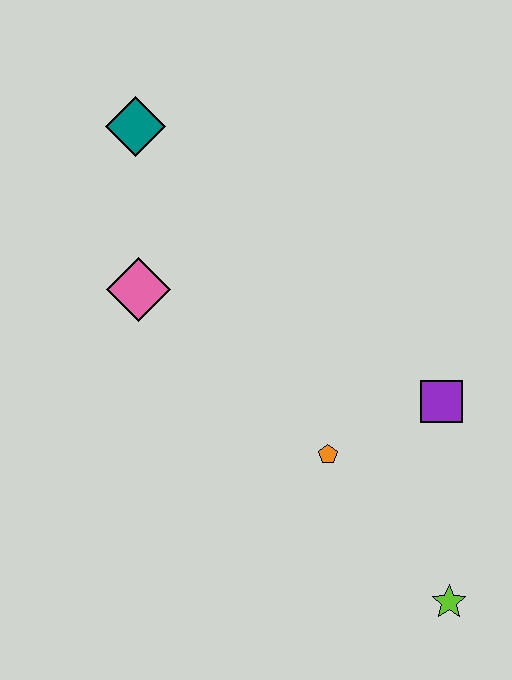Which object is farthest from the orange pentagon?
The teal diamond is farthest from the orange pentagon.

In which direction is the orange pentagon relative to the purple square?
The orange pentagon is to the left of the purple square.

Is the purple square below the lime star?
No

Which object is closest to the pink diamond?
The teal diamond is closest to the pink diamond.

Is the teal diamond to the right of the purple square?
No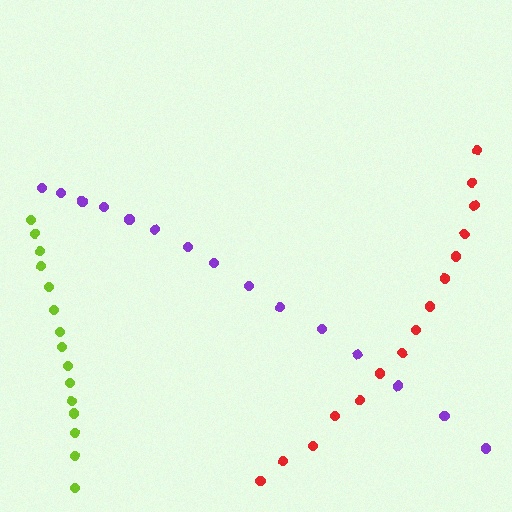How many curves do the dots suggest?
There are 3 distinct paths.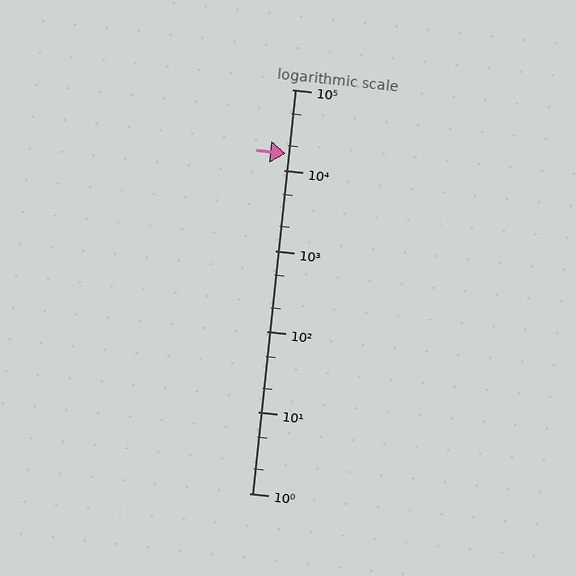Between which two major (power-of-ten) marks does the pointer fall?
The pointer is between 10000 and 100000.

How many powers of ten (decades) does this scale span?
The scale spans 5 decades, from 1 to 100000.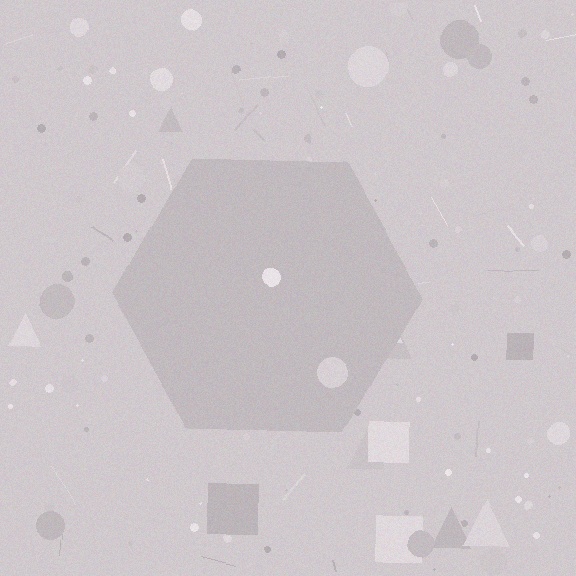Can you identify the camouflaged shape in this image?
The camouflaged shape is a hexagon.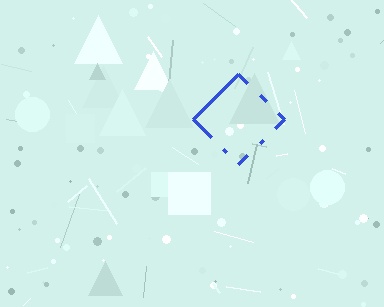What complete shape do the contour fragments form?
The contour fragments form a diamond.